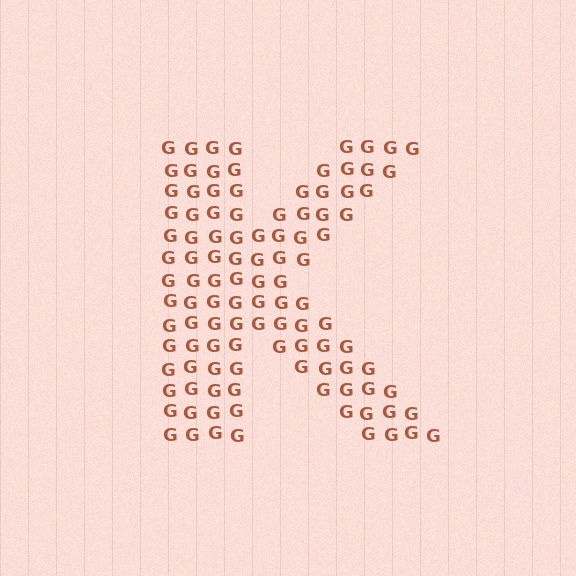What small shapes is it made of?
It is made of small letter G's.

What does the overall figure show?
The overall figure shows the letter K.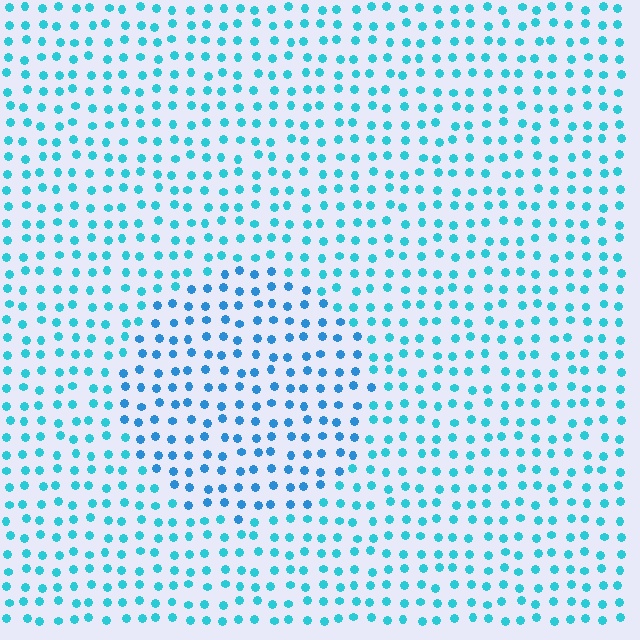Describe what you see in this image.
The image is filled with small cyan elements in a uniform arrangement. A circle-shaped region is visible where the elements are tinted to a slightly different hue, forming a subtle color boundary.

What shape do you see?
I see a circle.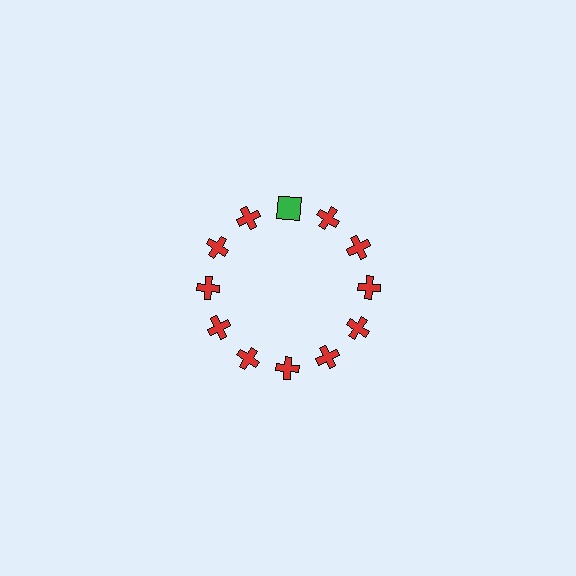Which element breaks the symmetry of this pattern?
The green square at roughly the 12 o'clock position breaks the symmetry. All other shapes are red crosses.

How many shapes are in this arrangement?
There are 12 shapes arranged in a ring pattern.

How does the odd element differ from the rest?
It differs in both color (green instead of red) and shape (square instead of cross).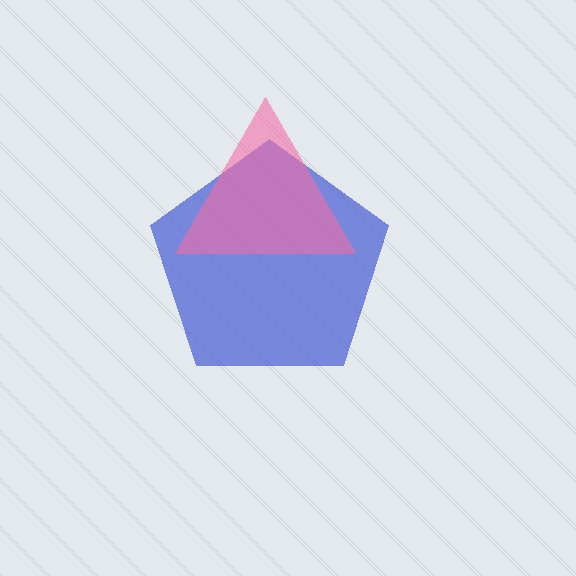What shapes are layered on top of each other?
The layered shapes are: a blue pentagon, a pink triangle.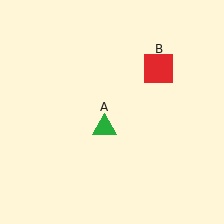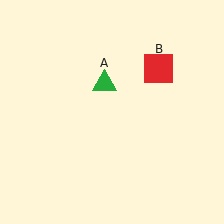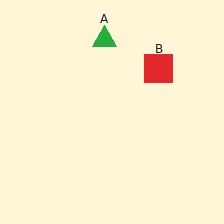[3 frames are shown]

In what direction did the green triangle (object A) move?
The green triangle (object A) moved up.